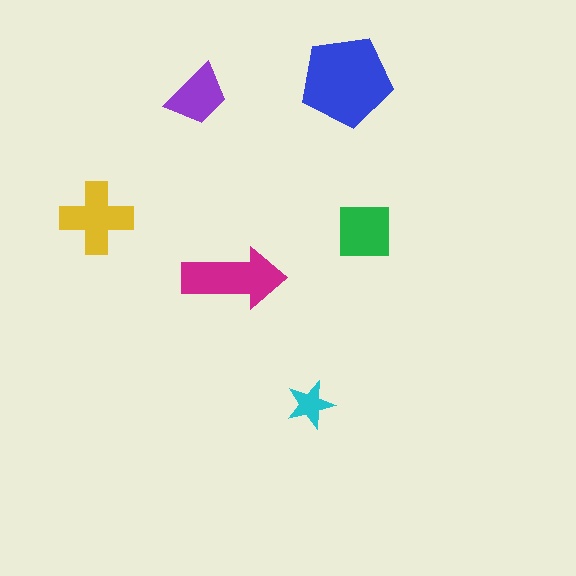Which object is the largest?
The blue pentagon.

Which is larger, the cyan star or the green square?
The green square.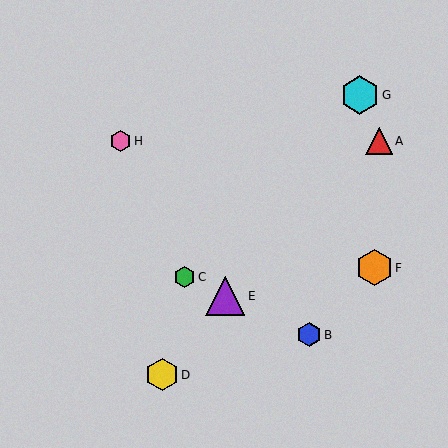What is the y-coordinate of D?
Object D is at y≈375.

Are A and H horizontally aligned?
Yes, both are at y≈141.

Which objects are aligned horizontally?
Objects A, H are aligned horizontally.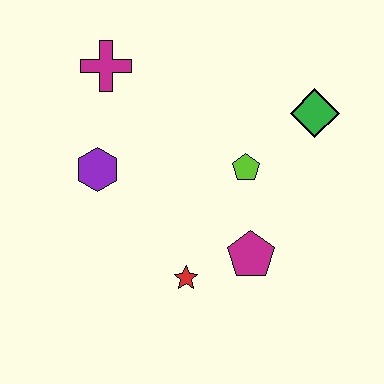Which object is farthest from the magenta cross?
The magenta pentagon is farthest from the magenta cross.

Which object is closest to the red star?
The magenta pentagon is closest to the red star.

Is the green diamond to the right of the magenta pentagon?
Yes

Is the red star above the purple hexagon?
No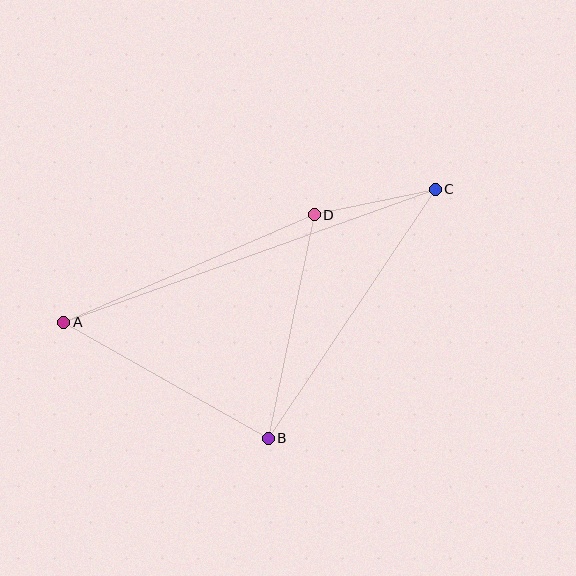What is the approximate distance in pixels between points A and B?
The distance between A and B is approximately 235 pixels.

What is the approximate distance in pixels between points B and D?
The distance between B and D is approximately 228 pixels.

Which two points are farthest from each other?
Points A and C are farthest from each other.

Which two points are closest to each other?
Points C and D are closest to each other.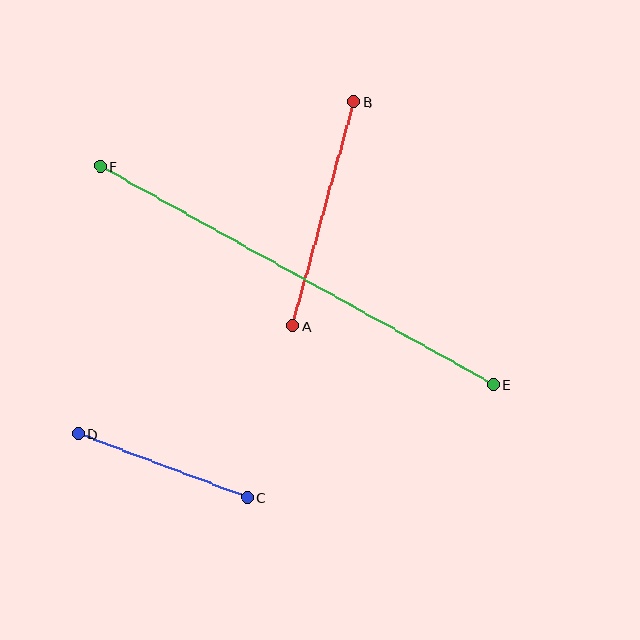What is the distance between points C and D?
The distance is approximately 181 pixels.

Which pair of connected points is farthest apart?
Points E and F are farthest apart.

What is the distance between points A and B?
The distance is approximately 232 pixels.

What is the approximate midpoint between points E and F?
The midpoint is at approximately (297, 275) pixels.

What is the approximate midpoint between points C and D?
The midpoint is at approximately (163, 466) pixels.